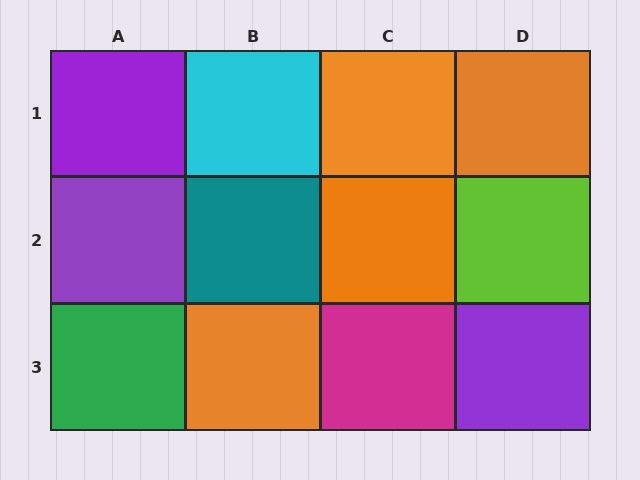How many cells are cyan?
1 cell is cyan.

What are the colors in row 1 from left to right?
Purple, cyan, orange, orange.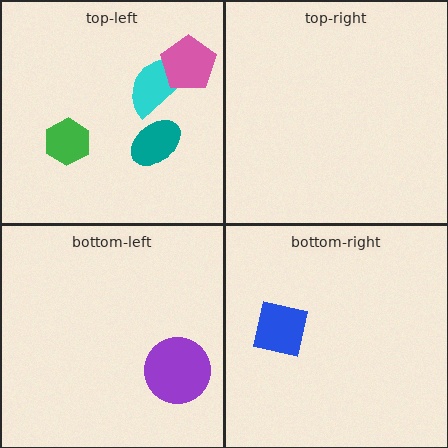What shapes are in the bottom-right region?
The blue square.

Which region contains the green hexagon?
The top-left region.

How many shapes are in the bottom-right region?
1.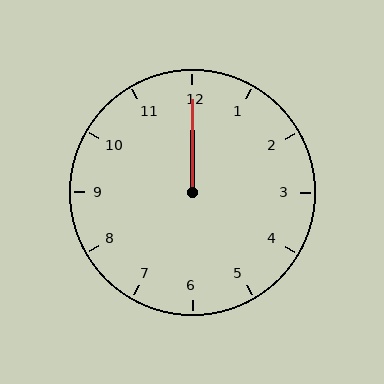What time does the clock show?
12:00.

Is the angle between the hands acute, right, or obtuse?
It is acute.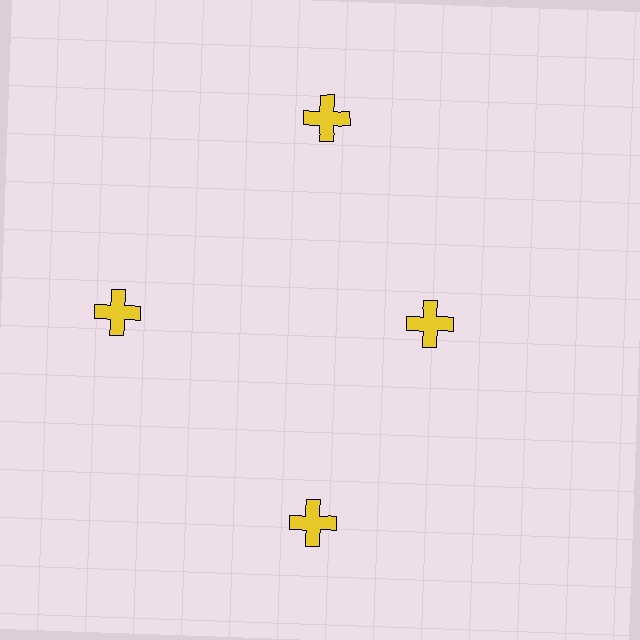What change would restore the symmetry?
The symmetry would be restored by moving it outward, back onto the ring so that all 4 crosses sit at equal angles and equal distance from the center.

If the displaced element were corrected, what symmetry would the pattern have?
It would have 4-fold rotational symmetry — the pattern would map onto itself every 90 degrees.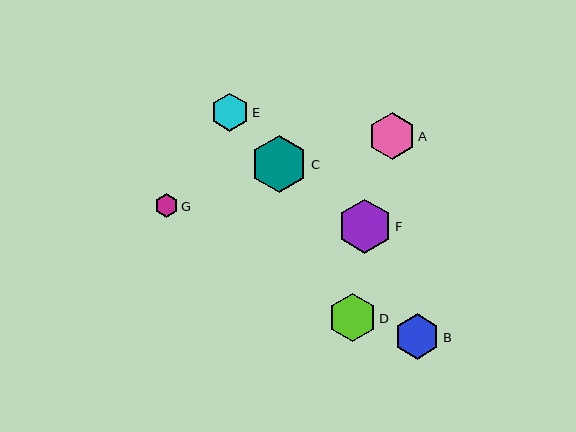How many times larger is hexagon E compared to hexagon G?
Hexagon E is approximately 1.6 times the size of hexagon G.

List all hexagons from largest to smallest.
From largest to smallest: C, F, D, A, B, E, G.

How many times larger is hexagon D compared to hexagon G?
Hexagon D is approximately 2.0 times the size of hexagon G.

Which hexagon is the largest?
Hexagon C is the largest with a size of approximately 57 pixels.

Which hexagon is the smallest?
Hexagon G is the smallest with a size of approximately 23 pixels.